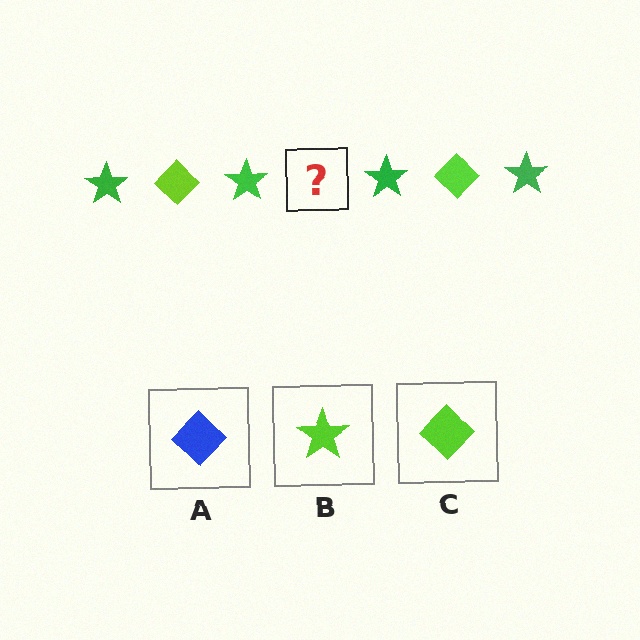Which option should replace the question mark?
Option C.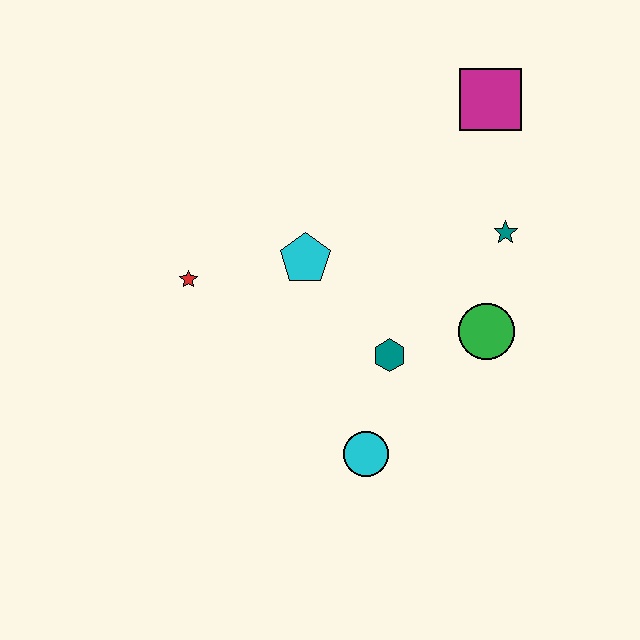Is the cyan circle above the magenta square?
No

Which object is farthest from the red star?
The magenta square is farthest from the red star.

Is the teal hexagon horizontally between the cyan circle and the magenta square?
Yes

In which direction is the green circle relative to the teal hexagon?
The green circle is to the right of the teal hexagon.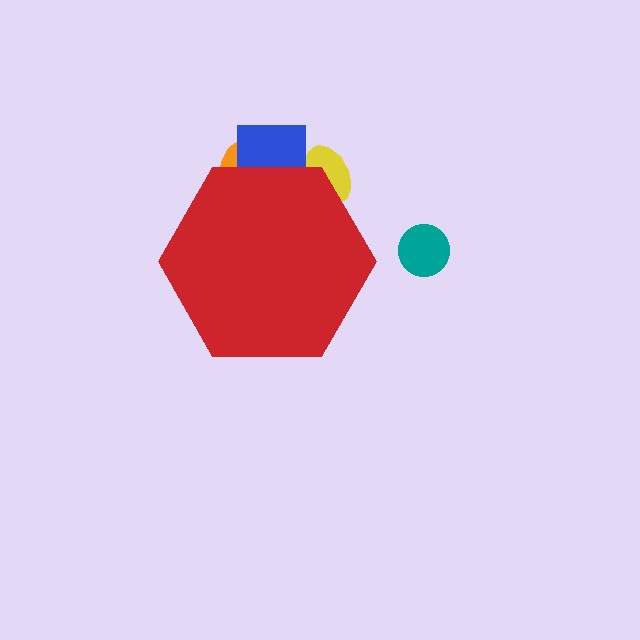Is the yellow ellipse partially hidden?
Yes, the yellow ellipse is partially hidden behind the red hexagon.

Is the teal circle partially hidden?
No, the teal circle is fully visible.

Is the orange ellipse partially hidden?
Yes, the orange ellipse is partially hidden behind the red hexagon.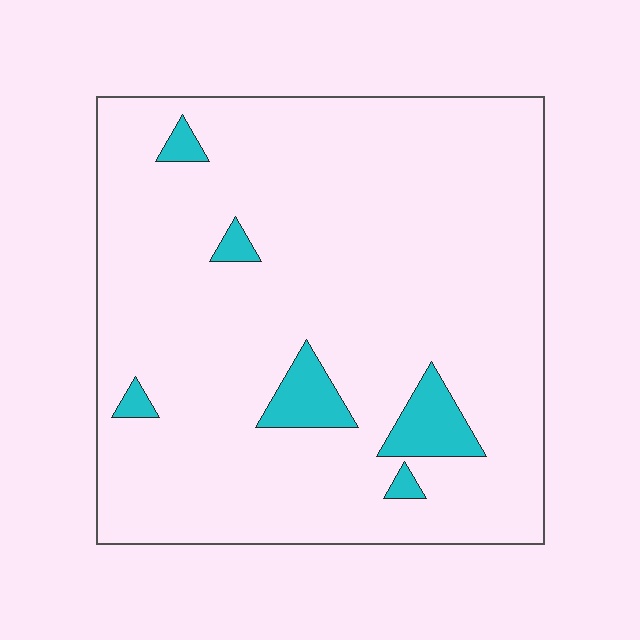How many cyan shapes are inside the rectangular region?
6.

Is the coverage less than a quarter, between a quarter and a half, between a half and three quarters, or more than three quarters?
Less than a quarter.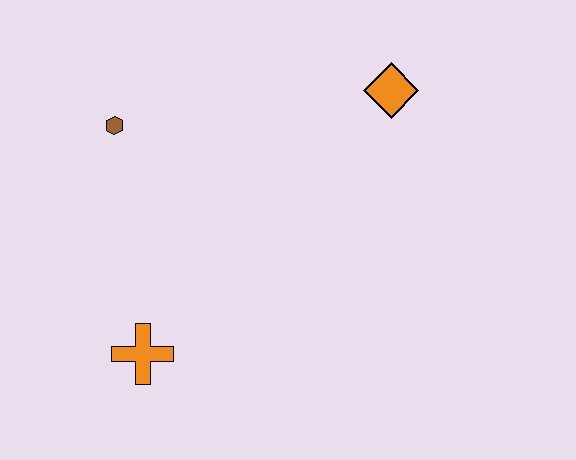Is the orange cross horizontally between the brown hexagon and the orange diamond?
Yes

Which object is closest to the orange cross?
The brown hexagon is closest to the orange cross.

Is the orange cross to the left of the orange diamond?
Yes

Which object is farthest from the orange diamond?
The orange cross is farthest from the orange diamond.